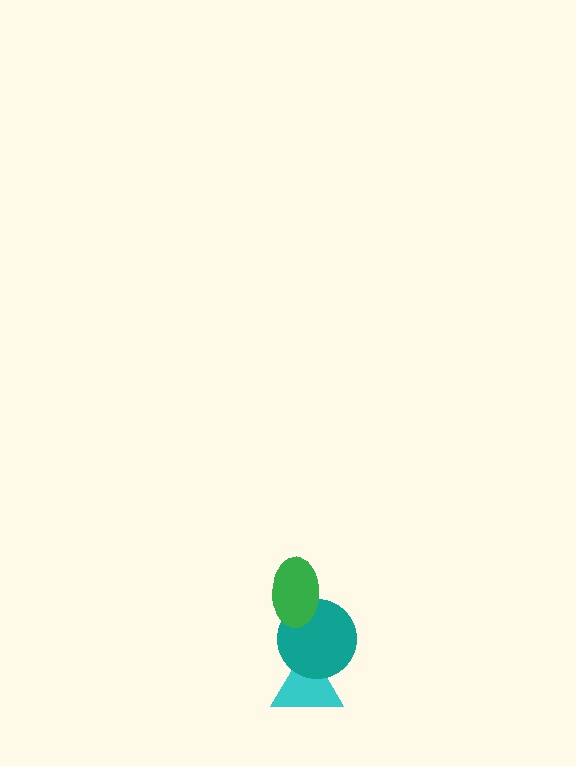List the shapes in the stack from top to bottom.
From top to bottom: the green ellipse, the teal circle, the cyan triangle.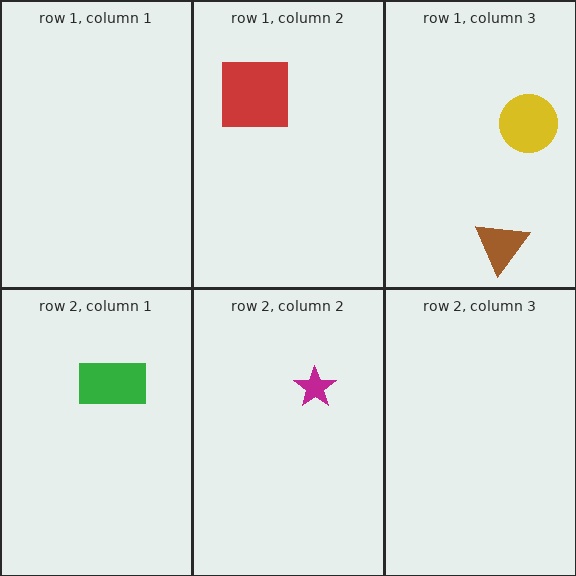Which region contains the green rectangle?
The row 2, column 1 region.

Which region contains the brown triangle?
The row 1, column 3 region.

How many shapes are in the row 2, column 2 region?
1.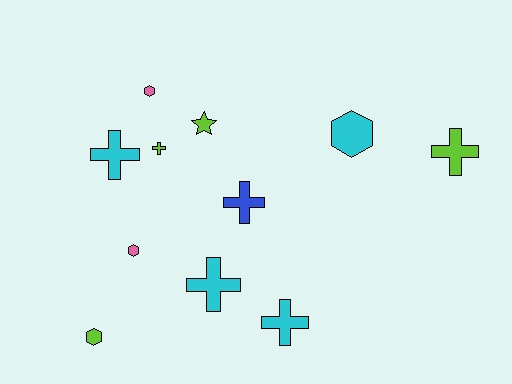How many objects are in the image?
There are 11 objects.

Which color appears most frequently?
Cyan, with 4 objects.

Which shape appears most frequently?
Cross, with 6 objects.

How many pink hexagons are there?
There are 2 pink hexagons.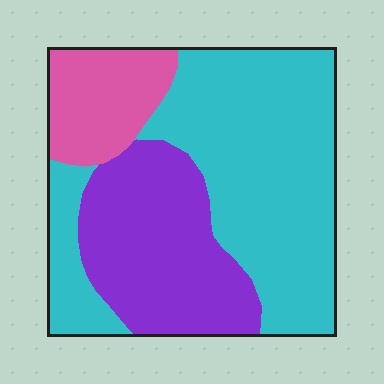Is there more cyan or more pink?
Cyan.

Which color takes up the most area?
Cyan, at roughly 55%.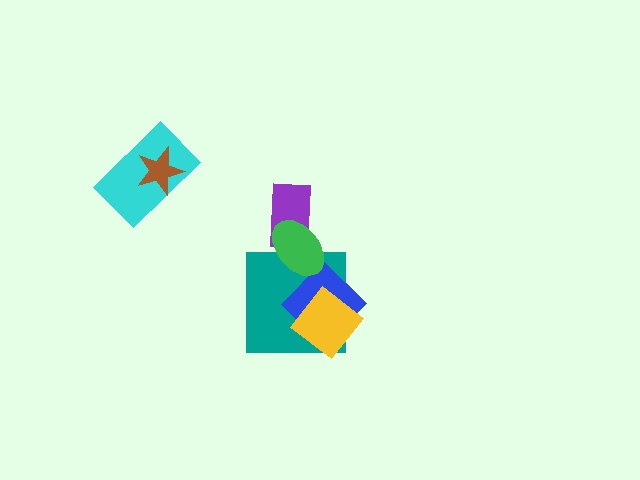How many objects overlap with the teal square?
3 objects overlap with the teal square.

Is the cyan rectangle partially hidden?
Yes, it is partially covered by another shape.